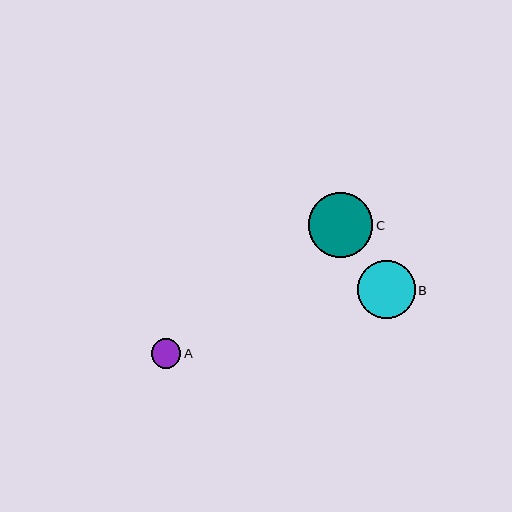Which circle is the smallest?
Circle A is the smallest with a size of approximately 29 pixels.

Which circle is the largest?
Circle C is the largest with a size of approximately 64 pixels.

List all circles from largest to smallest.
From largest to smallest: C, B, A.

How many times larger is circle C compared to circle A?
Circle C is approximately 2.2 times the size of circle A.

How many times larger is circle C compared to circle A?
Circle C is approximately 2.2 times the size of circle A.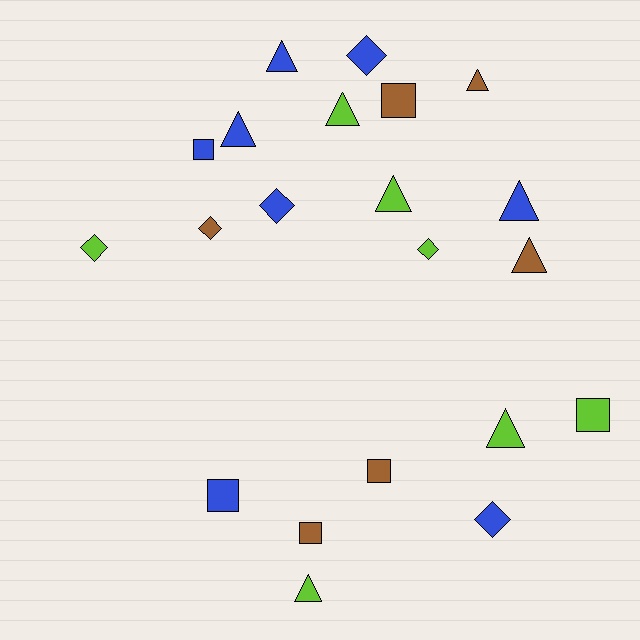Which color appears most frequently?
Blue, with 8 objects.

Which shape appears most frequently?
Triangle, with 9 objects.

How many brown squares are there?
There are 3 brown squares.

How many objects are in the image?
There are 21 objects.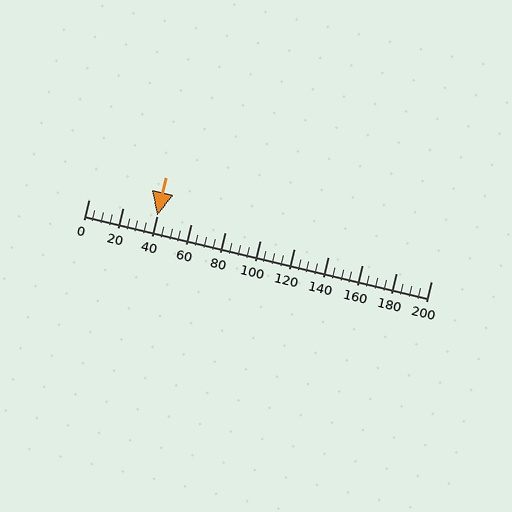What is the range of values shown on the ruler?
The ruler shows values from 0 to 200.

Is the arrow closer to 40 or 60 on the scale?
The arrow is closer to 40.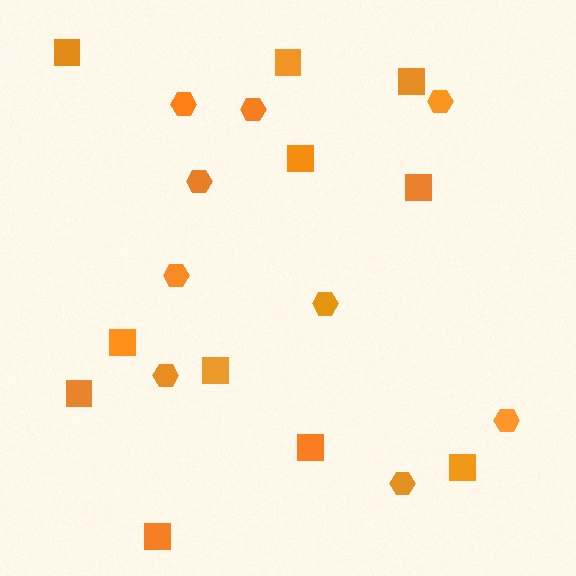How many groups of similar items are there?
There are 2 groups: one group of squares (11) and one group of hexagons (9).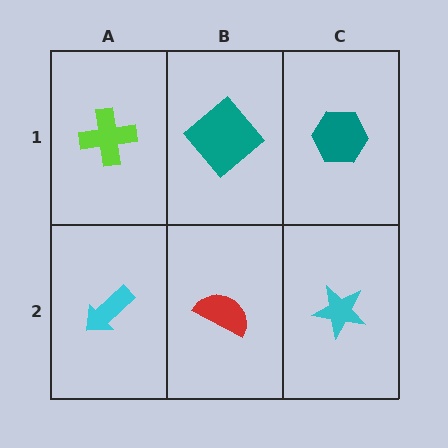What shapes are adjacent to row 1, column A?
A cyan arrow (row 2, column A), a teal diamond (row 1, column B).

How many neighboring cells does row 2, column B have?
3.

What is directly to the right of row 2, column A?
A red semicircle.